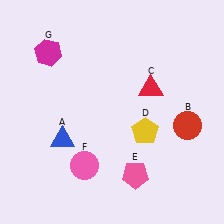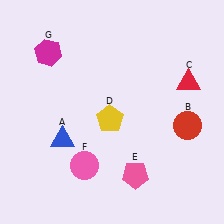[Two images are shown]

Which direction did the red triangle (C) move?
The red triangle (C) moved right.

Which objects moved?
The objects that moved are: the red triangle (C), the yellow pentagon (D).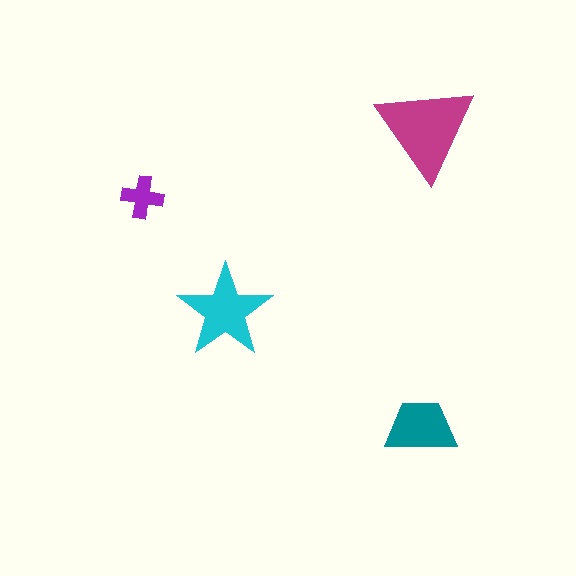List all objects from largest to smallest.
The magenta triangle, the cyan star, the teal trapezoid, the purple cross.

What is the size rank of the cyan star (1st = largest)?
2nd.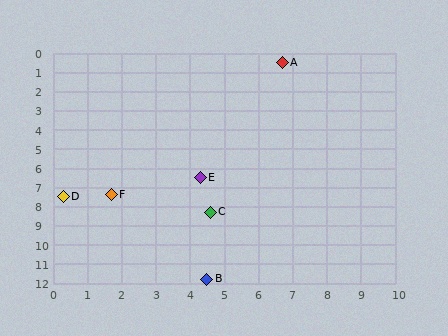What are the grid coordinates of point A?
Point A is at approximately (6.7, 0.5).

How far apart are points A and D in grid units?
Points A and D are about 9.5 grid units apart.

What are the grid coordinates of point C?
Point C is at approximately (4.6, 8.3).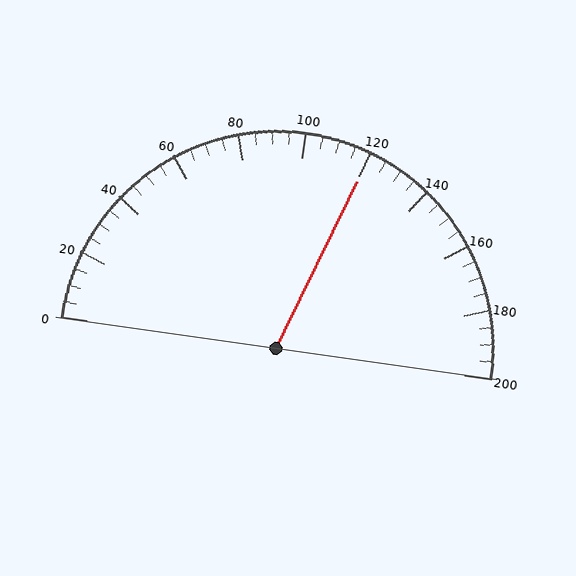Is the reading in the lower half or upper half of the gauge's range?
The reading is in the upper half of the range (0 to 200).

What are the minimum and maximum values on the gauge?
The gauge ranges from 0 to 200.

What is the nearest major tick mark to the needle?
The nearest major tick mark is 120.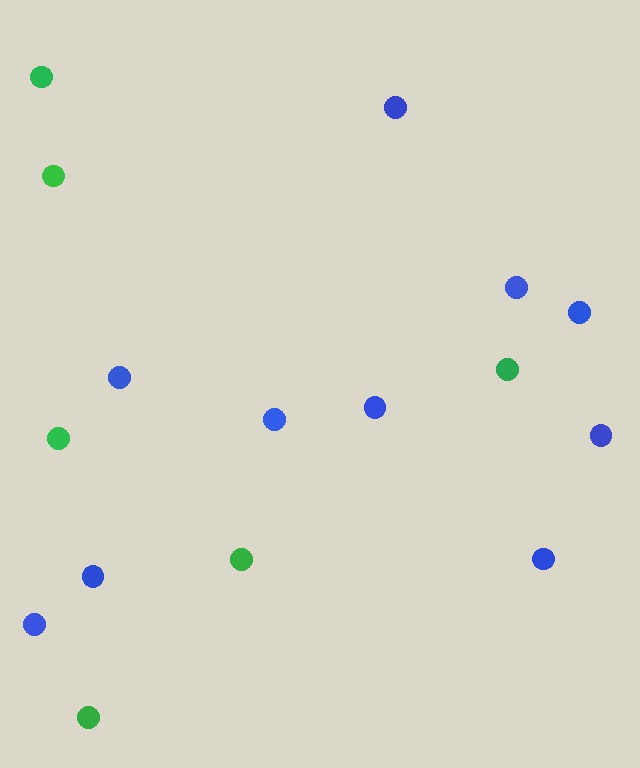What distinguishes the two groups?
There are 2 groups: one group of green circles (6) and one group of blue circles (10).